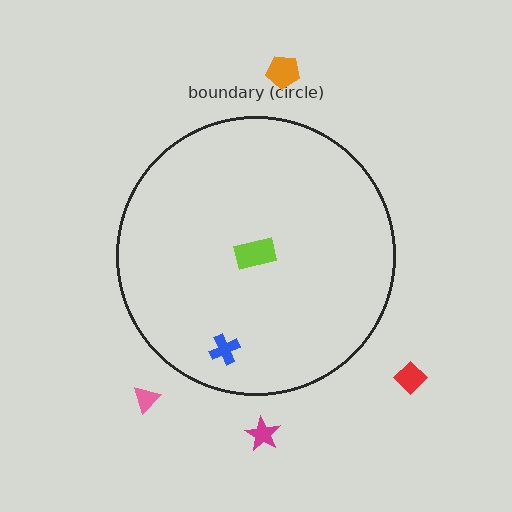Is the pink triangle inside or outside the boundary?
Outside.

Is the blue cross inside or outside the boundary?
Inside.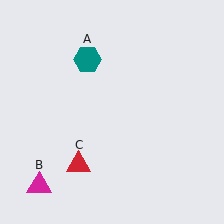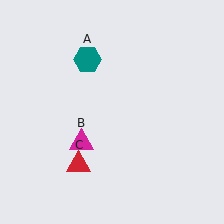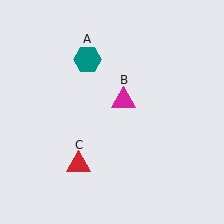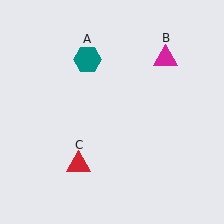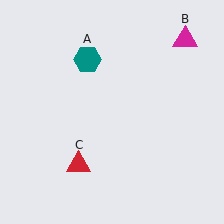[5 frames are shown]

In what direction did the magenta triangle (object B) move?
The magenta triangle (object B) moved up and to the right.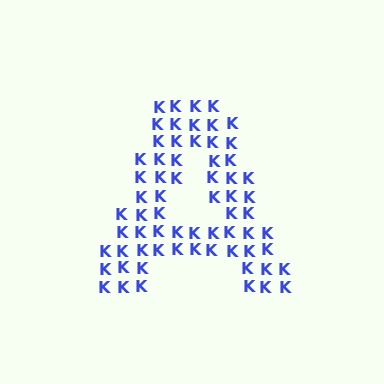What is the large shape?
The large shape is the letter A.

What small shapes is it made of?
It is made of small letter K's.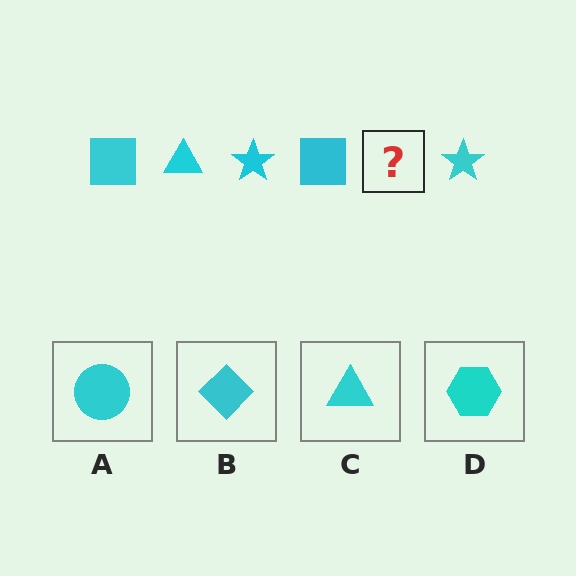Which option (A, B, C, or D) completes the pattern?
C.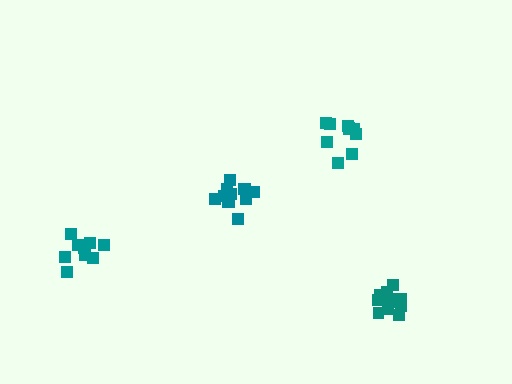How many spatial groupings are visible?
There are 4 spatial groupings.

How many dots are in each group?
Group 1: 10 dots, Group 2: 10 dots, Group 3: 12 dots, Group 4: 13 dots (45 total).